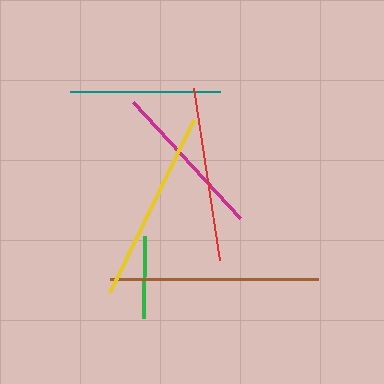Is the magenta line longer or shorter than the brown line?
The brown line is longer than the magenta line.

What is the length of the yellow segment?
The yellow segment is approximately 192 pixels long.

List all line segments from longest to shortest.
From longest to shortest: brown, yellow, red, magenta, teal, green.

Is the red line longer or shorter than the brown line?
The brown line is longer than the red line.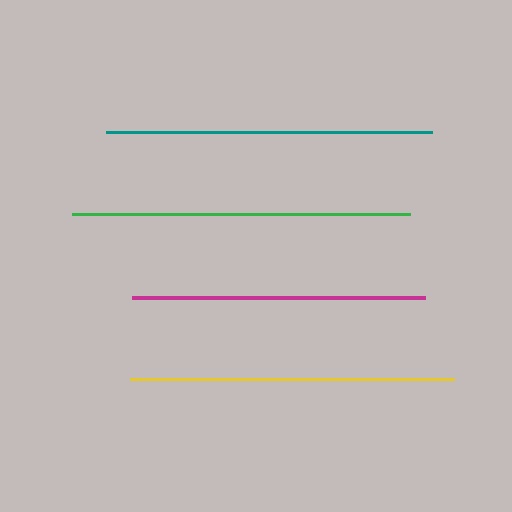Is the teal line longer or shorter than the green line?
The green line is longer than the teal line.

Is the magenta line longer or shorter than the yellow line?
The yellow line is longer than the magenta line.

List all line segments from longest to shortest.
From longest to shortest: green, teal, yellow, magenta.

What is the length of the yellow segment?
The yellow segment is approximately 324 pixels long.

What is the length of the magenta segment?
The magenta segment is approximately 293 pixels long.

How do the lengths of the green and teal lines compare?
The green and teal lines are approximately the same length.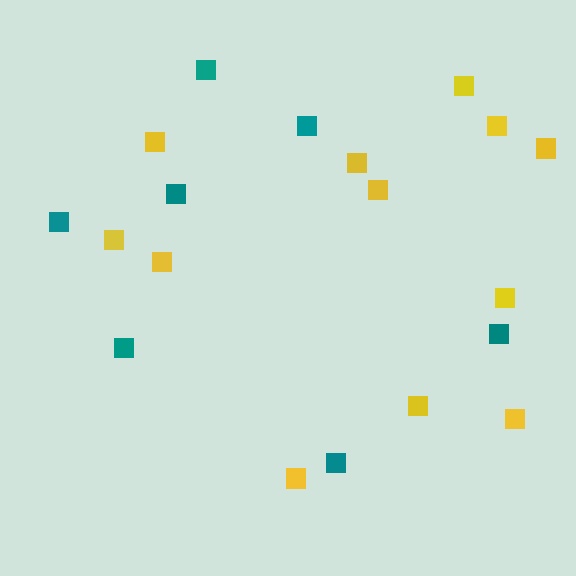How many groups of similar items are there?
There are 2 groups: one group of yellow squares (12) and one group of teal squares (7).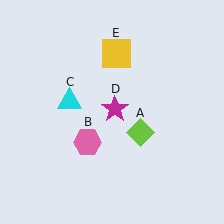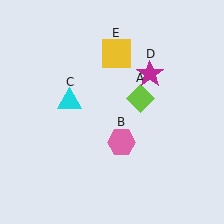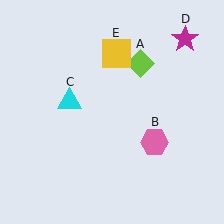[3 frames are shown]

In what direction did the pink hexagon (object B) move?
The pink hexagon (object B) moved right.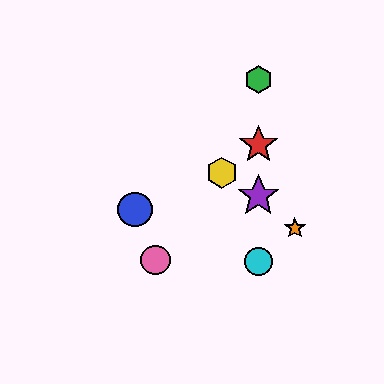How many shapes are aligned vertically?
4 shapes (the red star, the green hexagon, the purple star, the cyan circle) are aligned vertically.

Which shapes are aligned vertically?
The red star, the green hexagon, the purple star, the cyan circle are aligned vertically.